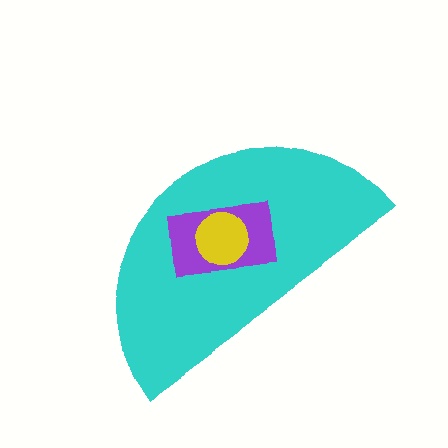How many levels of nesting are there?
3.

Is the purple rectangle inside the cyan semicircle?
Yes.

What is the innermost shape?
The yellow circle.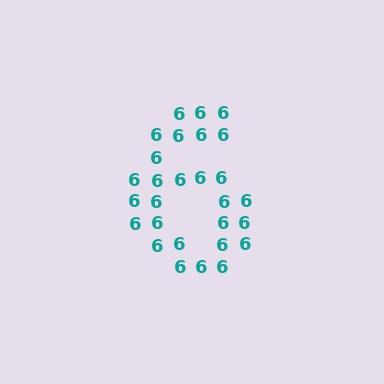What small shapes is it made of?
It is made of small digit 6's.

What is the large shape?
The large shape is the digit 6.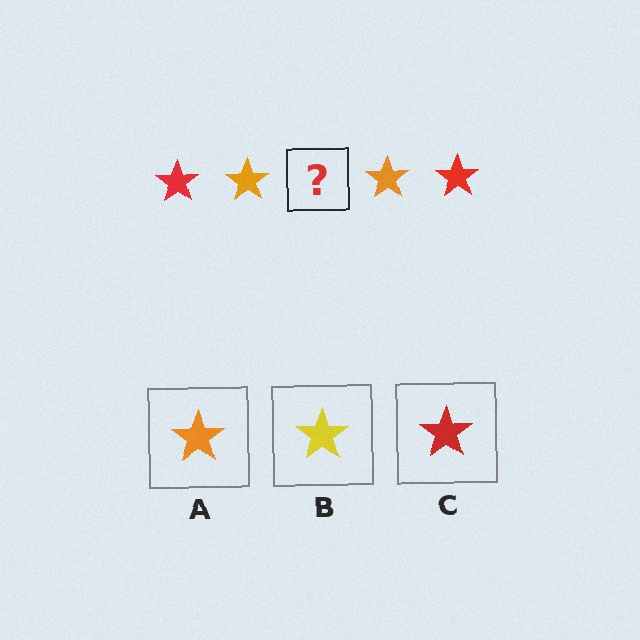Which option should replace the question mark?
Option C.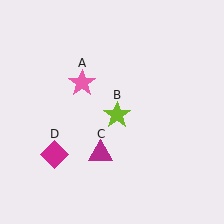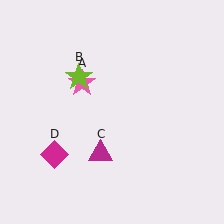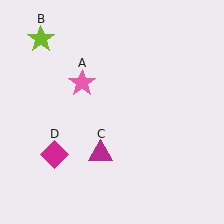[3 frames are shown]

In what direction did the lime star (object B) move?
The lime star (object B) moved up and to the left.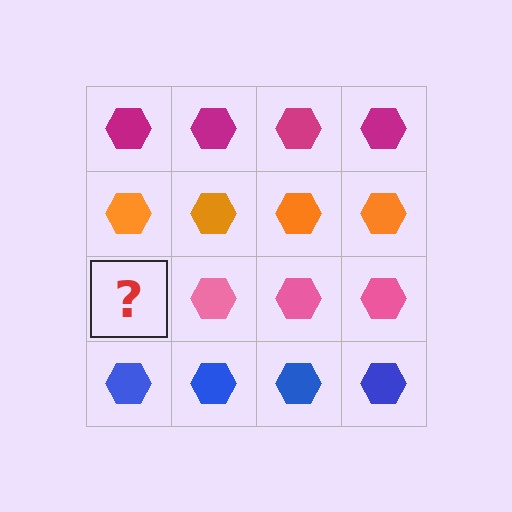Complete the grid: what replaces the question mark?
The question mark should be replaced with a pink hexagon.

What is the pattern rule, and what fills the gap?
The rule is that each row has a consistent color. The gap should be filled with a pink hexagon.